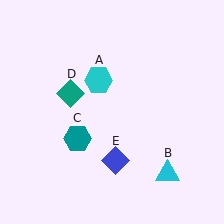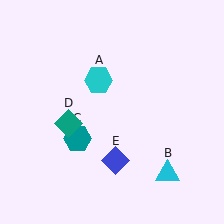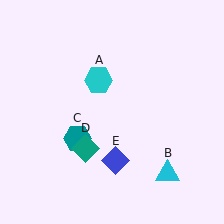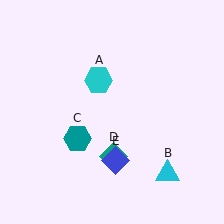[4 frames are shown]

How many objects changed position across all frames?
1 object changed position: teal diamond (object D).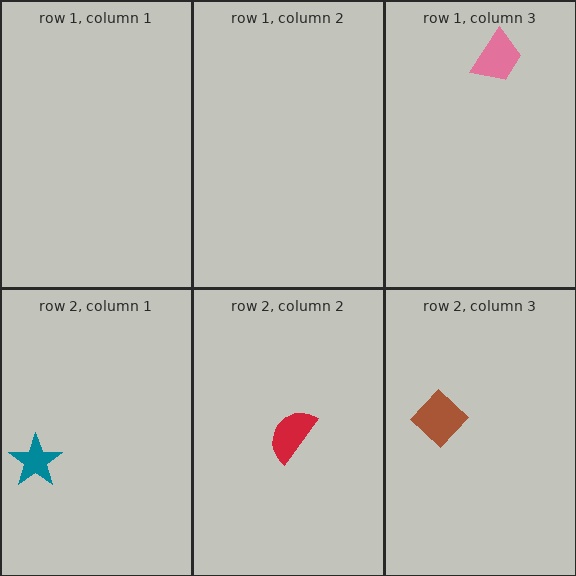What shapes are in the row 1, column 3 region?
The pink trapezoid.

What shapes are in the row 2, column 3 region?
The brown diamond.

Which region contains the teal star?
The row 2, column 1 region.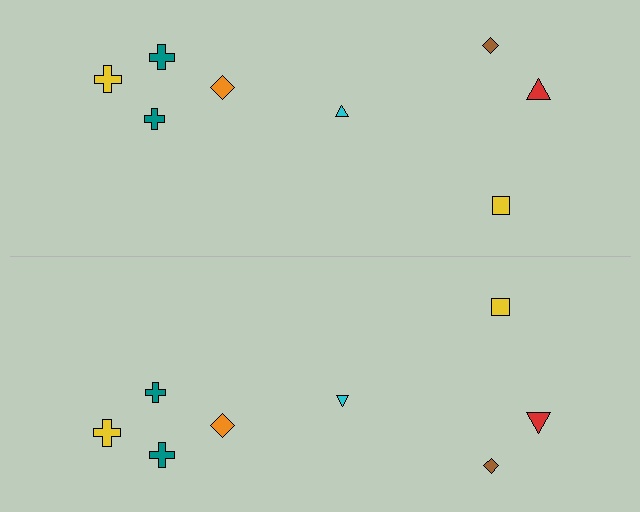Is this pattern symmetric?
Yes, this pattern has bilateral (reflection) symmetry.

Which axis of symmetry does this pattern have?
The pattern has a horizontal axis of symmetry running through the center of the image.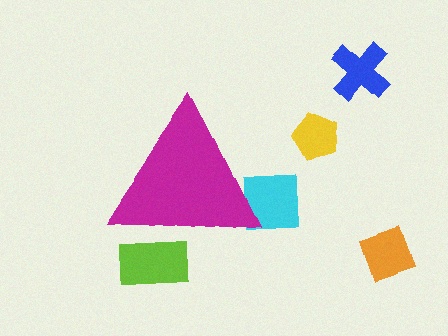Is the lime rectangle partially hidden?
Yes, the lime rectangle is partially hidden behind the magenta triangle.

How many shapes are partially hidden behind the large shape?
2 shapes are partially hidden.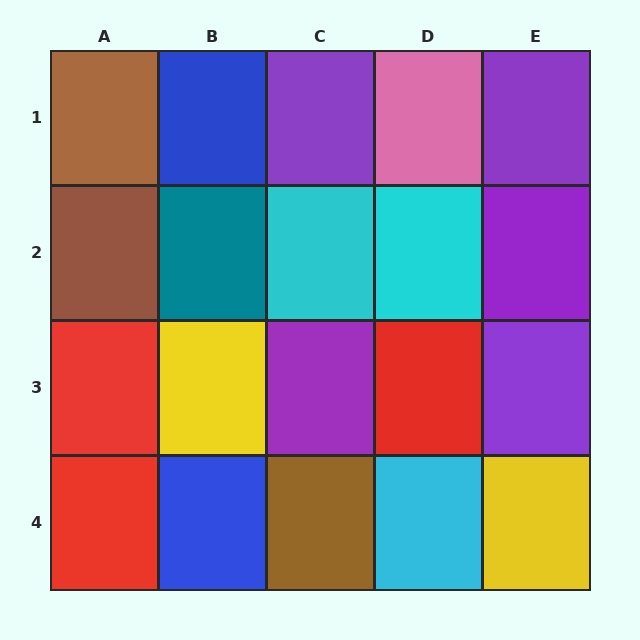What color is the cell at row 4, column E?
Yellow.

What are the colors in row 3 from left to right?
Red, yellow, purple, red, purple.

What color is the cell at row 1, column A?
Brown.